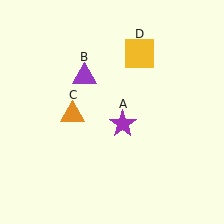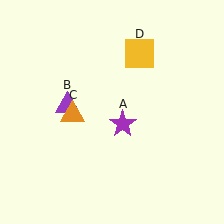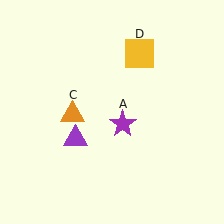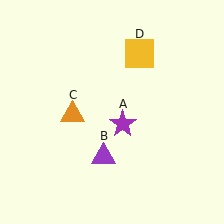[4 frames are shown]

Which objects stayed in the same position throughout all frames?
Purple star (object A) and orange triangle (object C) and yellow square (object D) remained stationary.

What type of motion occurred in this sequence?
The purple triangle (object B) rotated counterclockwise around the center of the scene.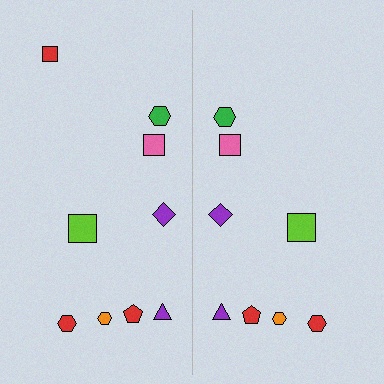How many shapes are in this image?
There are 17 shapes in this image.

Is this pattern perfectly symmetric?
No, the pattern is not perfectly symmetric. A red square is missing from the right side.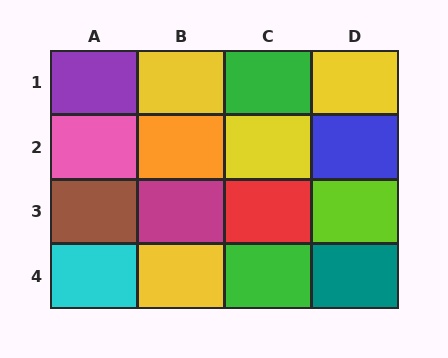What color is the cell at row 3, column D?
Lime.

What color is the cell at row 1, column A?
Purple.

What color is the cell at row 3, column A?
Brown.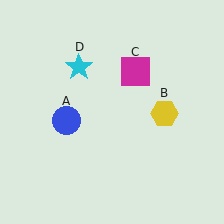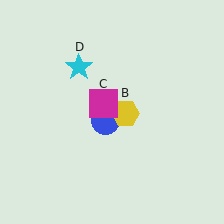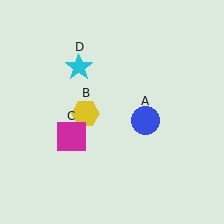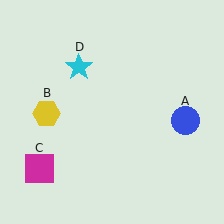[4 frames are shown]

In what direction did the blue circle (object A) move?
The blue circle (object A) moved right.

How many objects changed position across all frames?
3 objects changed position: blue circle (object A), yellow hexagon (object B), magenta square (object C).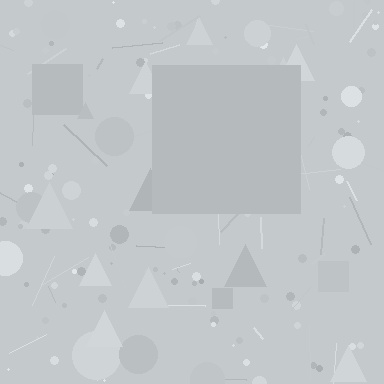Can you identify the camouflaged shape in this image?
The camouflaged shape is a square.